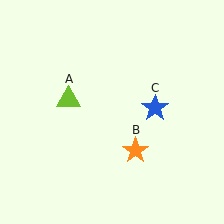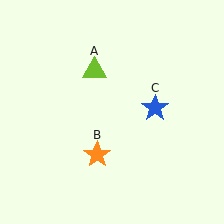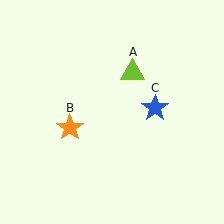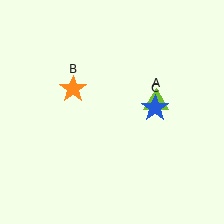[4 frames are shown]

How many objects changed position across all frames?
2 objects changed position: lime triangle (object A), orange star (object B).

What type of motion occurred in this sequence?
The lime triangle (object A), orange star (object B) rotated clockwise around the center of the scene.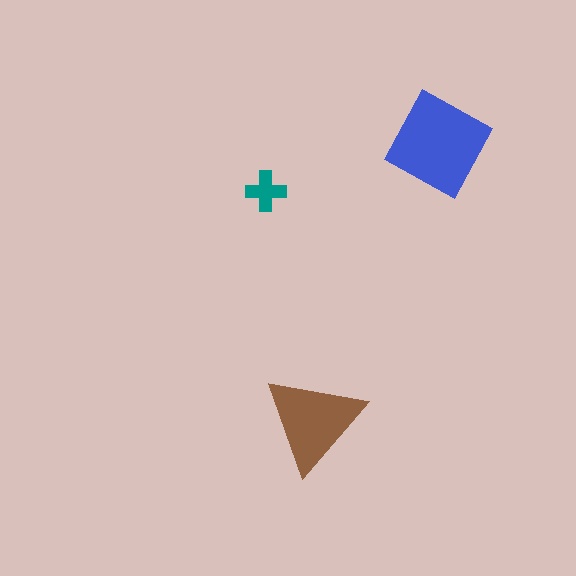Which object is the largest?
The blue diamond.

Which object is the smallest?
The teal cross.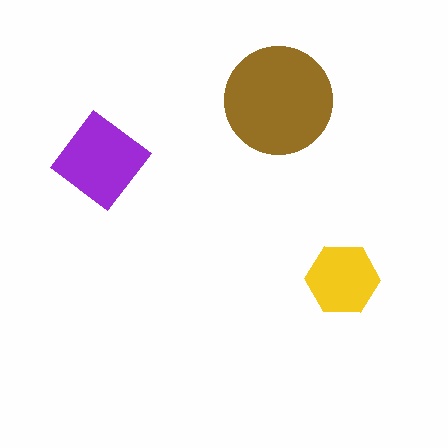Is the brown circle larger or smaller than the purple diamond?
Larger.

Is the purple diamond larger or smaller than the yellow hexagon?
Larger.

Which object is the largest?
The brown circle.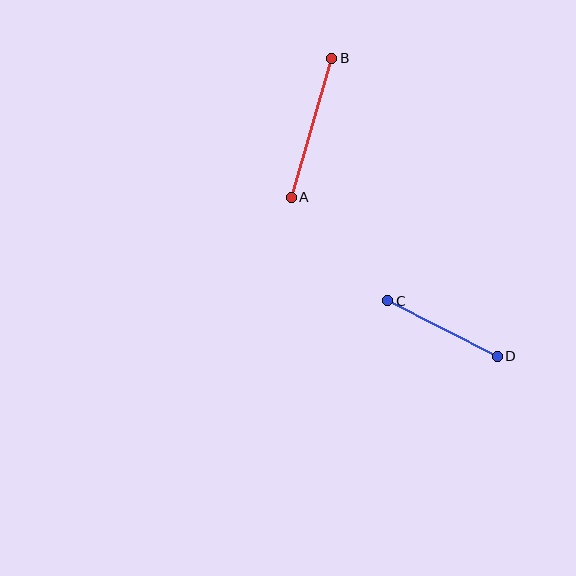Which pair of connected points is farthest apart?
Points A and B are farthest apart.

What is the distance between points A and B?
The distance is approximately 145 pixels.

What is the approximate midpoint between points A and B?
The midpoint is at approximately (312, 128) pixels.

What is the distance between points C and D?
The distance is approximately 122 pixels.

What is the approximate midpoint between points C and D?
The midpoint is at approximately (442, 329) pixels.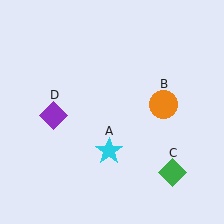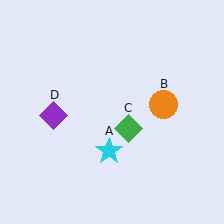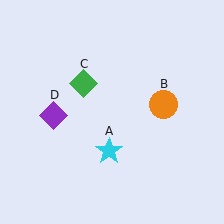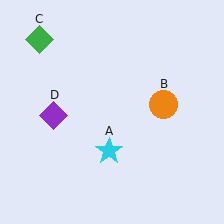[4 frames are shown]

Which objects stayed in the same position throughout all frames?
Cyan star (object A) and orange circle (object B) and purple diamond (object D) remained stationary.